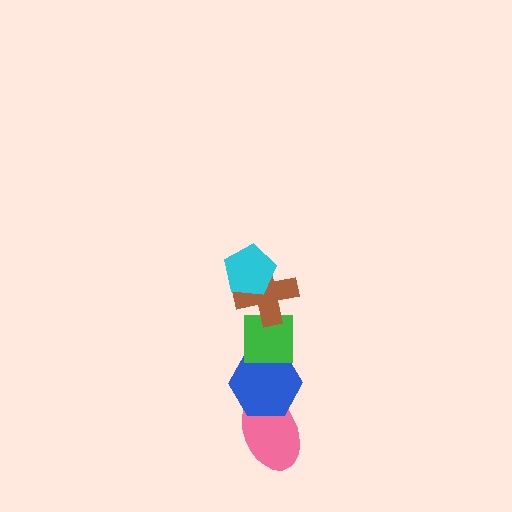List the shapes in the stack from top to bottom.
From top to bottom: the cyan pentagon, the brown cross, the green square, the blue hexagon, the pink ellipse.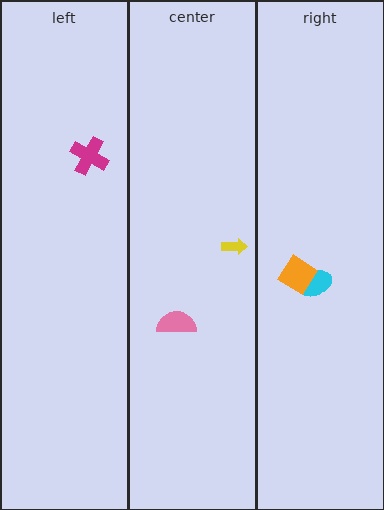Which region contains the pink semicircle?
The center region.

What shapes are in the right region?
The cyan ellipse, the orange diamond.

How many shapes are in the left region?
1.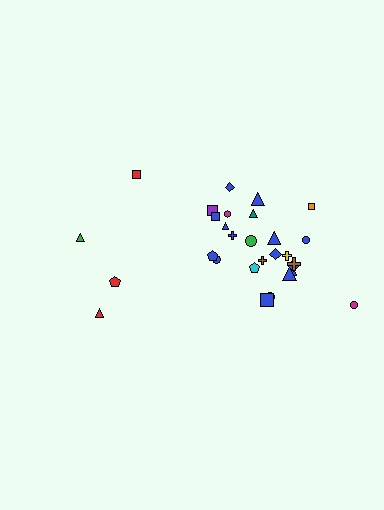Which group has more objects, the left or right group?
The right group.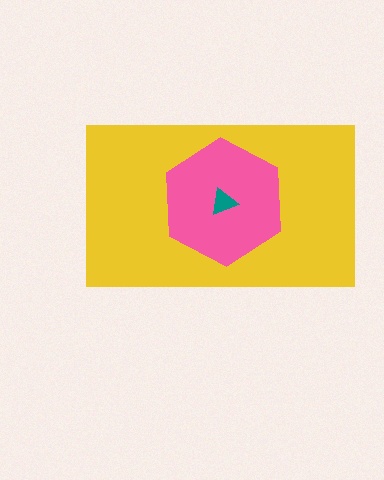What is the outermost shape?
The yellow rectangle.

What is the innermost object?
The teal triangle.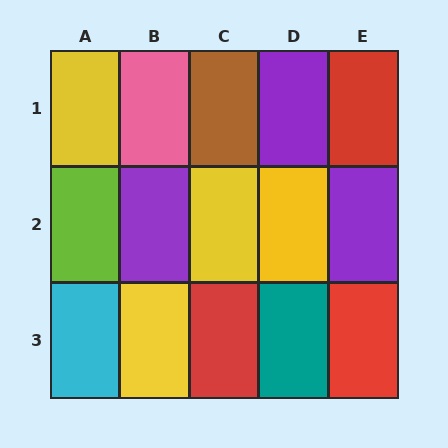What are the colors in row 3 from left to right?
Cyan, yellow, red, teal, red.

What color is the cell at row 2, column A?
Lime.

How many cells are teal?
1 cell is teal.